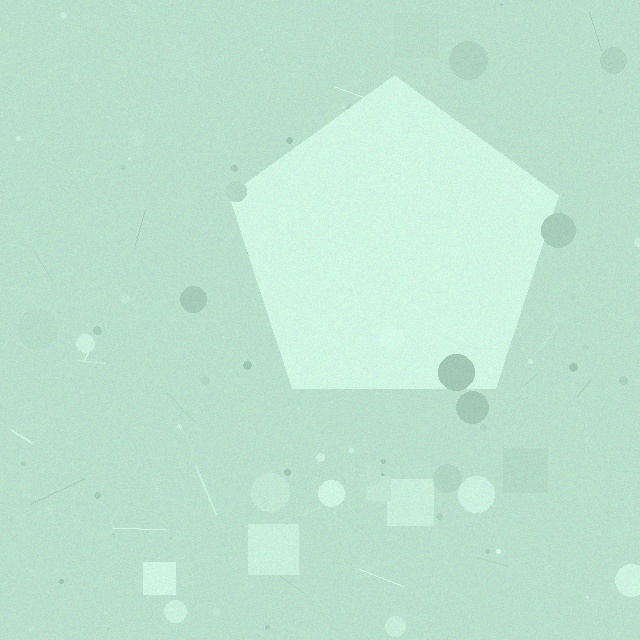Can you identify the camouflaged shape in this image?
The camouflaged shape is a pentagon.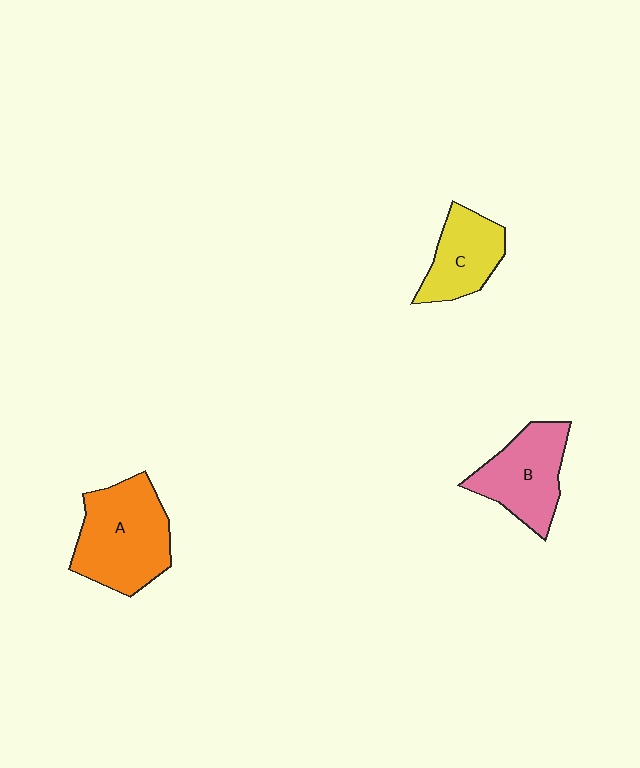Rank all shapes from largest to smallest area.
From largest to smallest: A (orange), B (pink), C (yellow).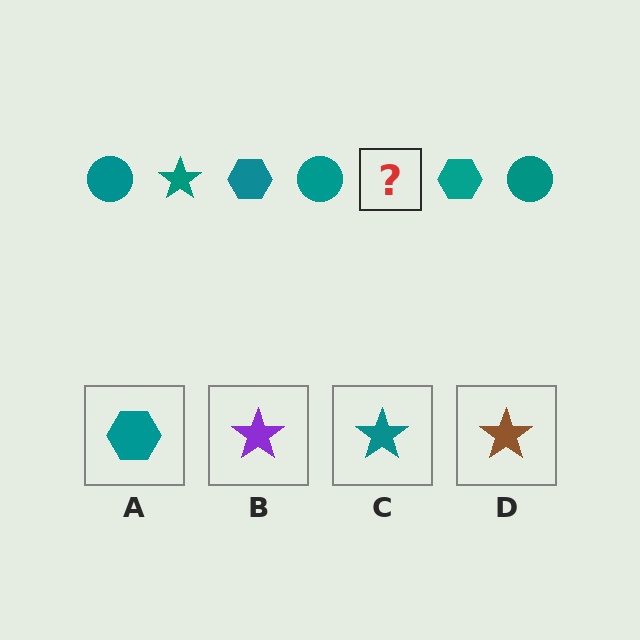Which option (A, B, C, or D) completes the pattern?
C.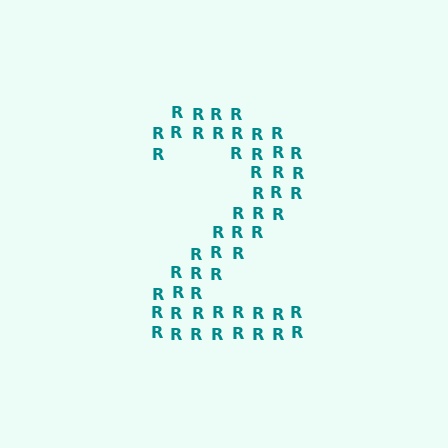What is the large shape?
The large shape is the digit 2.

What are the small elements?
The small elements are letter R's.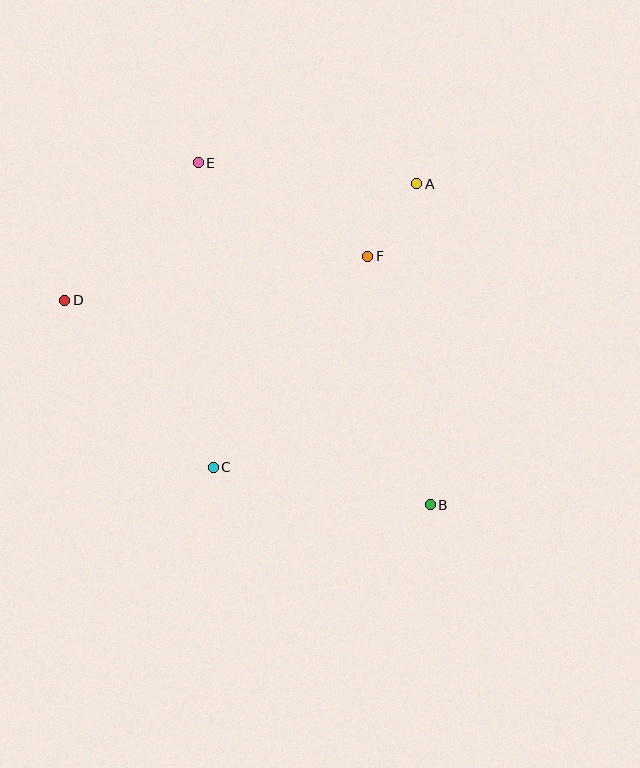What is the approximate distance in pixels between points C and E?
The distance between C and E is approximately 305 pixels.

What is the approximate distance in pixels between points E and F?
The distance between E and F is approximately 194 pixels.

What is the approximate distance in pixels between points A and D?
The distance between A and D is approximately 371 pixels.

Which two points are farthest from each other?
Points B and D are farthest from each other.